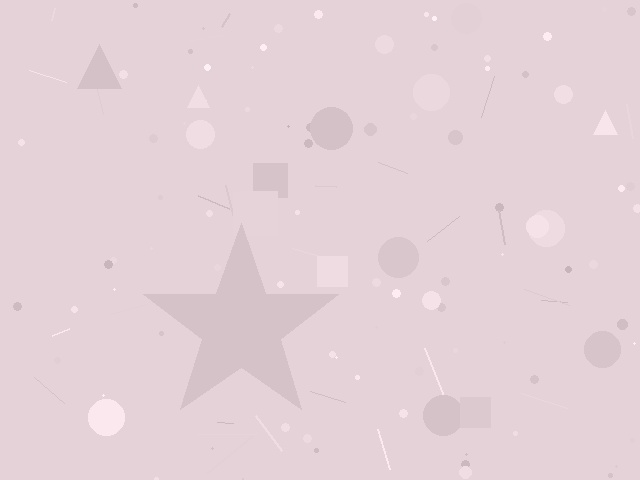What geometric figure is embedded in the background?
A star is embedded in the background.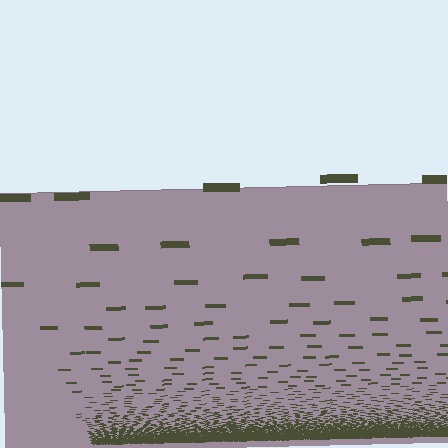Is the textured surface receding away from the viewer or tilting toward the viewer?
The surface appears to tilt toward the viewer. Texture elements get larger and sparser toward the top.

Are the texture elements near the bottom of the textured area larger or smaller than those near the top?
Smaller. The gradient is inverted — elements near the bottom are smaller and denser.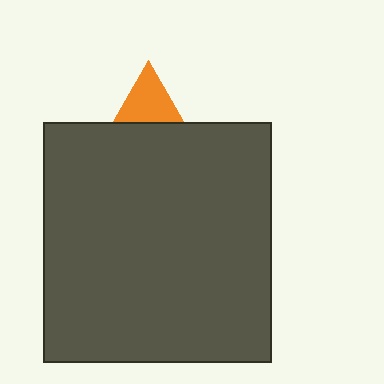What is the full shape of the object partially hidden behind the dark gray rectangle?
The partially hidden object is an orange triangle.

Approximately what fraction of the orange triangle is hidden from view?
Roughly 63% of the orange triangle is hidden behind the dark gray rectangle.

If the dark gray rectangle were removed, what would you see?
You would see the complete orange triangle.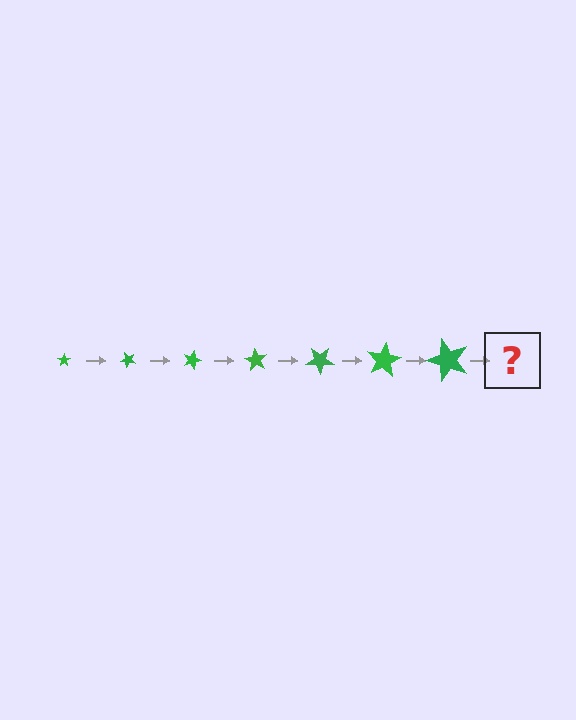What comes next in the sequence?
The next element should be a star, larger than the previous one and rotated 315 degrees from the start.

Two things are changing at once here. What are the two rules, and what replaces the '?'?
The two rules are that the star grows larger each step and it rotates 45 degrees each step. The '?' should be a star, larger than the previous one and rotated 315 degrees from the start.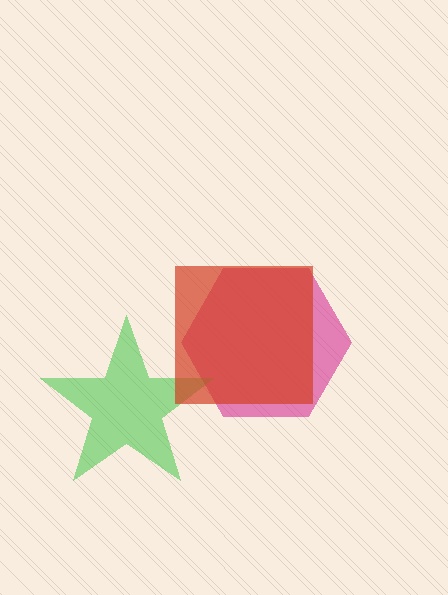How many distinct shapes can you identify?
There are 3 distinct shapes: a magenta hexagon, a green star, a red square.